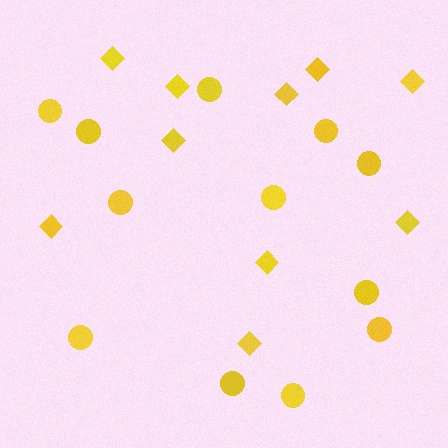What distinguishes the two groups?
There are 2 groups: one group of circles (12) and one group of diamonds (10).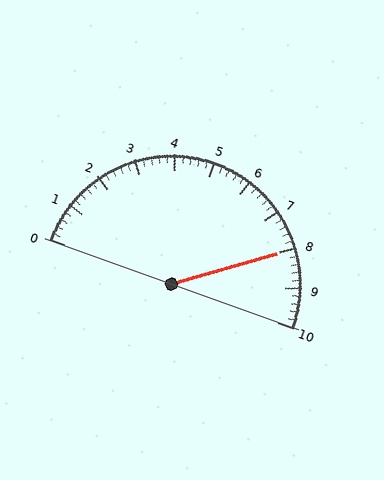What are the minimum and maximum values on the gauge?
The gauge ranges from 0 to 10.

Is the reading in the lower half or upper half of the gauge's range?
The reading is in the upper half of the range (0 to 10).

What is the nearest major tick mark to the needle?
The nearest major tick mark is 8.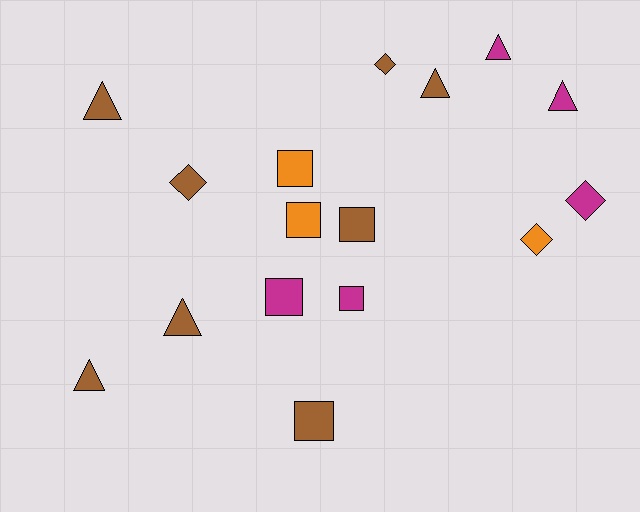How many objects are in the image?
There are 16 objects.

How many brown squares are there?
There are 2 brown squares.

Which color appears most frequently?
Brown, with 8 objects.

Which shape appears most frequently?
Triangle, with 6 objects.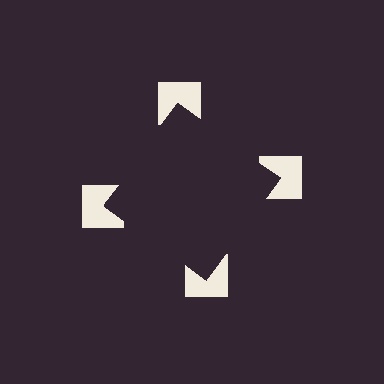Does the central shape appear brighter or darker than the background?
It typically appears slightly darker than the background, even though no actual brightness change is drawn.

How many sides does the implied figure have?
4 sides.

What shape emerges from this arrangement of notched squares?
An illusory square — its edges are inferred from the aligned wedge cuts in the notched squares, not physically drawn.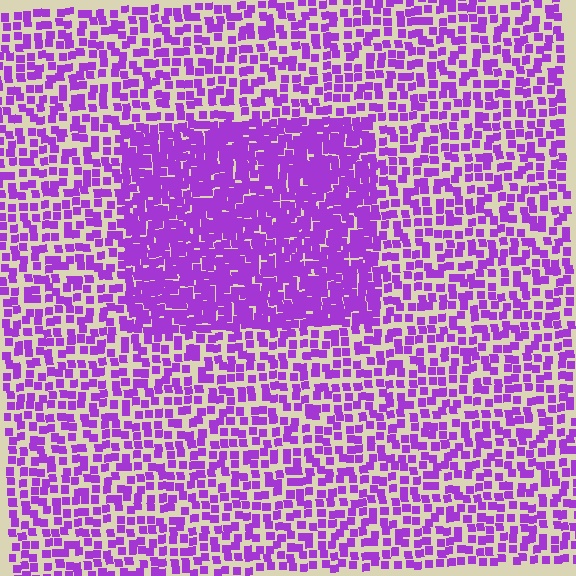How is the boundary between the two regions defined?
The boundary is defined by a change in element density (approximately 2.0x ratio). All elements are the same color, size, and shape.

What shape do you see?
I see a rectangle.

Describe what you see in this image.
The image contains small purple elements arranged at two different densities. A rectangle-shaped region is visible where the elements are more densely packed than the surrounding area.